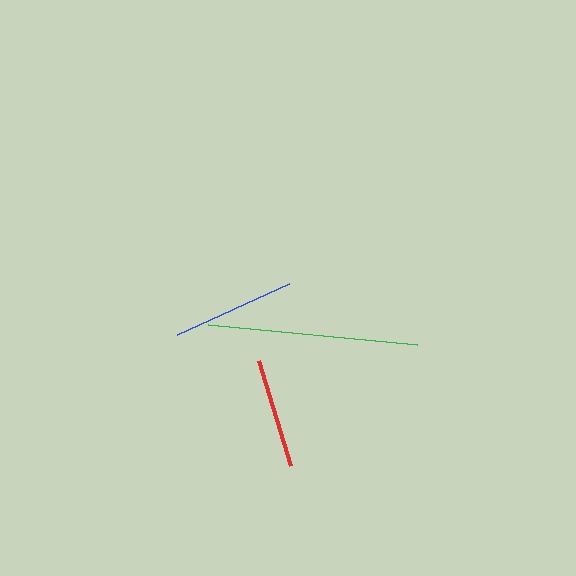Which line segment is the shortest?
The red line is the shortest at approximately 109 pixels.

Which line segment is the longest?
The green line is the longest at approximately 210 pixels.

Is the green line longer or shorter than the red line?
The green line is longer than the red line.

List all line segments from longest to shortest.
From longest to shortest: green, blue, red.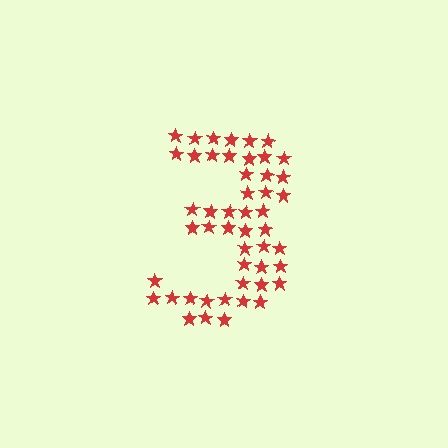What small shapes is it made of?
It is made of small stars.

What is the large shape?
The large shape is the digit 3.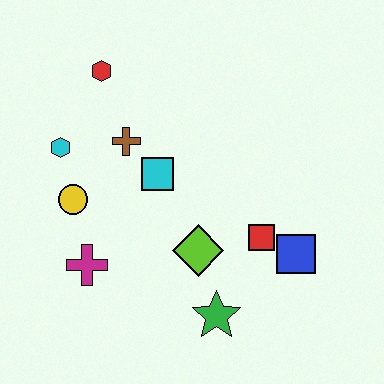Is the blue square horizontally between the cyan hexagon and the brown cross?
No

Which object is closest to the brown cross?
The cyan square is closest to the brown cross.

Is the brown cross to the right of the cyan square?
No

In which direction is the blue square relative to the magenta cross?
The blue square is to the right of the magenta cross.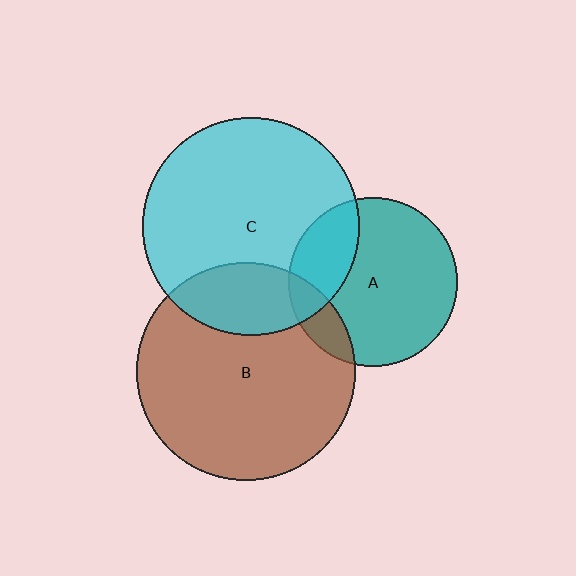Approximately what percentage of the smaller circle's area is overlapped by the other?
Approximately 25%.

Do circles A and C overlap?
Yes.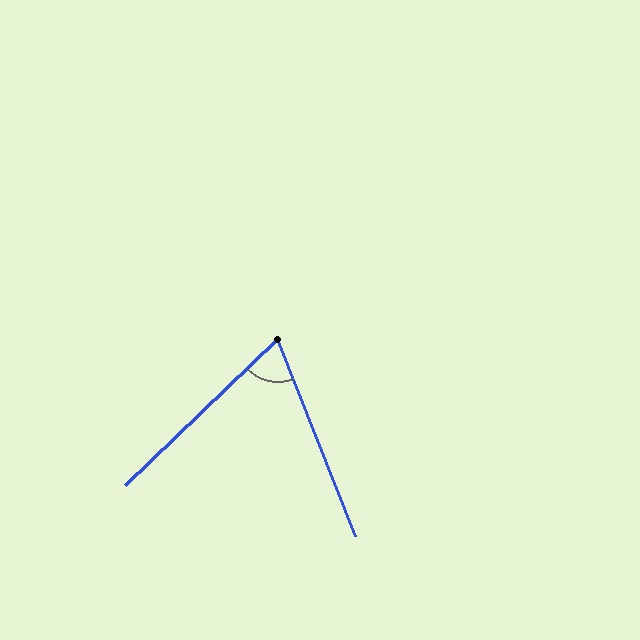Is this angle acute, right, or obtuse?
It is acute.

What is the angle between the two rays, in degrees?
Approximately 68 degrees.